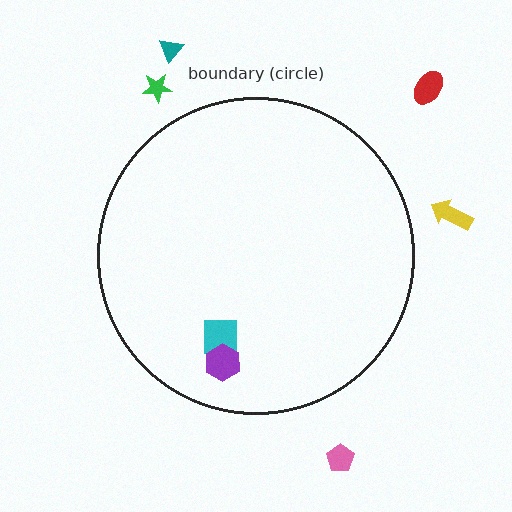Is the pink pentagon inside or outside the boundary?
Outside.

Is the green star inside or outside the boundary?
Outside.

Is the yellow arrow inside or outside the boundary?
Outside.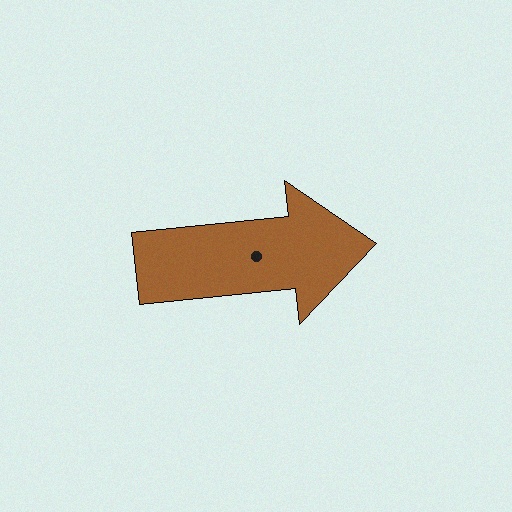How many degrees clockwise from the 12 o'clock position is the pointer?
Approximately 84 degrees.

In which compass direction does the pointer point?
East.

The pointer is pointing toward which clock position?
Roughly 3 o'clock.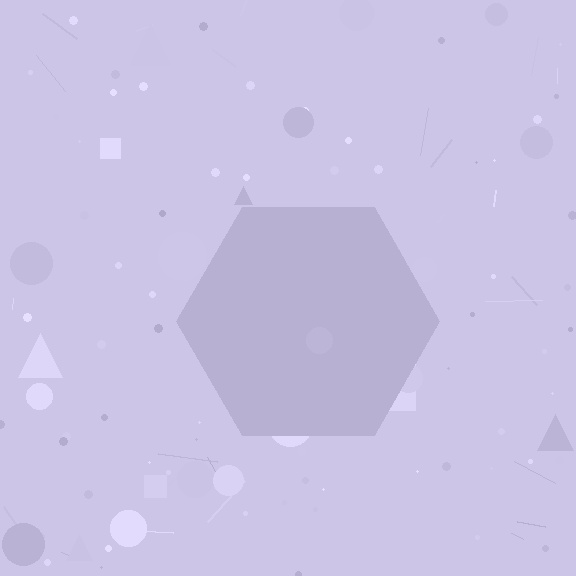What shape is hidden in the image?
A hexagon is hidden in the image.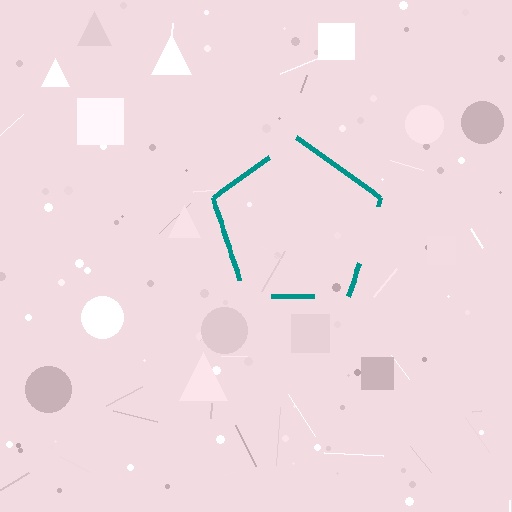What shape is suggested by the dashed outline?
The dashed outline suggests a pentagon.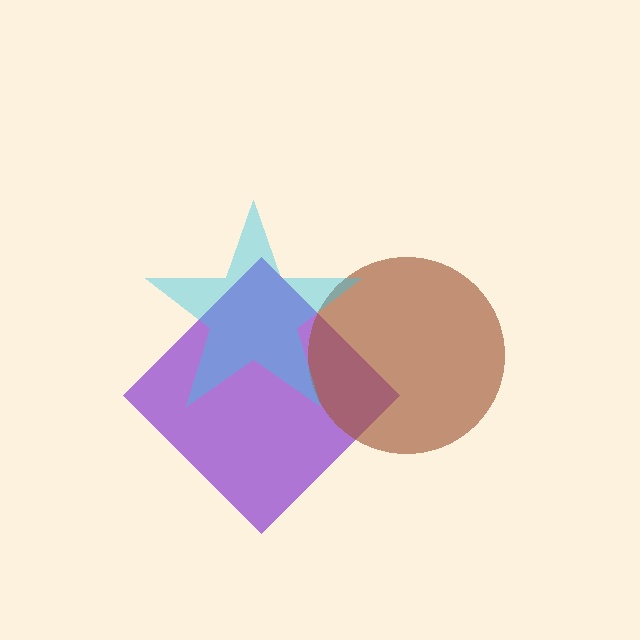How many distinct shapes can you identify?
There are 3 distinct shapes: a purple diamond, a brown circle, a cyan star.